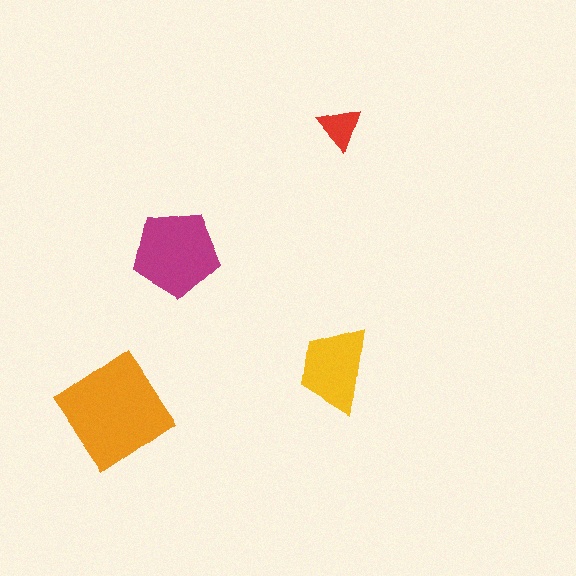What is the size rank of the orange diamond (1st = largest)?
1st.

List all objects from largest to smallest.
The orange diamond, the magenta pentagon, the yellow trapezoid, the red triangle.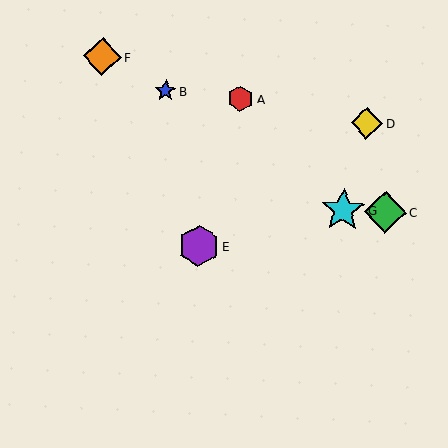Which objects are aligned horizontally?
Objects C, G are aligned horizontally.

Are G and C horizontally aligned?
Yes, both are at y≈210.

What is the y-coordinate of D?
Object D is at y≈123.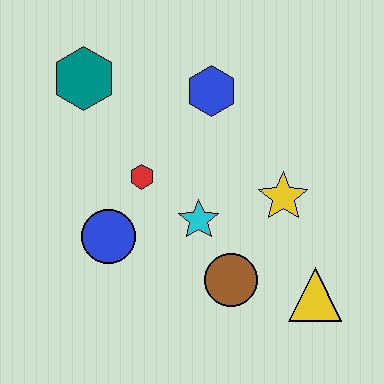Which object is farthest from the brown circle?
The teal hexagon is farthest from the brown circle.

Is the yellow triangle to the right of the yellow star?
Yes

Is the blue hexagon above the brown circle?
Yes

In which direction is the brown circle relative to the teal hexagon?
The brown circle is below the teal hexagon.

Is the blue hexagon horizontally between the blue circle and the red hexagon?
No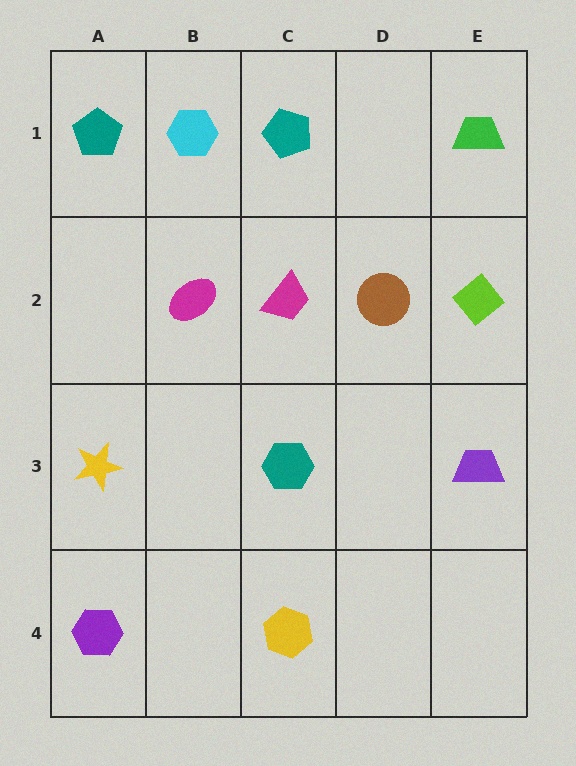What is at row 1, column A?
A teal pentagon.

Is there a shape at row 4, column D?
No, that cell is empty.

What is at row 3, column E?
A purple trapezoid.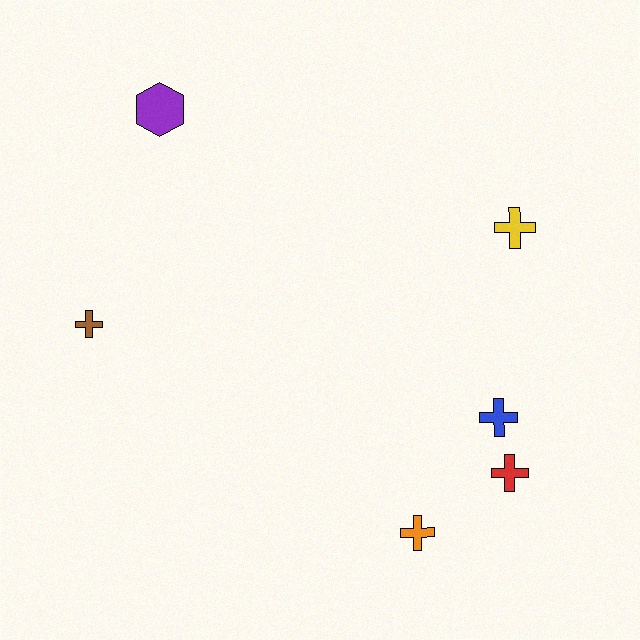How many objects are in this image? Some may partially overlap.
There are 6 objects.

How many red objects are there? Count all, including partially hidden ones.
There is 1 red object.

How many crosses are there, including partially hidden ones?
There are 5 crosses.